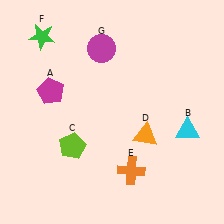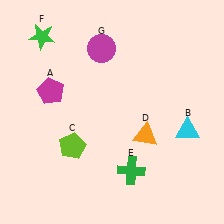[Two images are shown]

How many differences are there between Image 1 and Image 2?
There is 1 difference between the two images.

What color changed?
The cross (E) changed from orange in Image 1 to green in Image 2.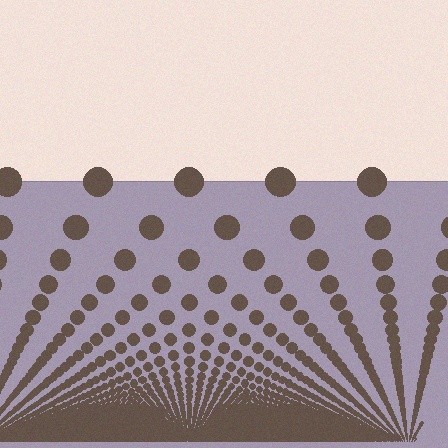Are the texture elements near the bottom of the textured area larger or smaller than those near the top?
Smaller. The gradient is inverted — elements near the bottom are smaller and denser.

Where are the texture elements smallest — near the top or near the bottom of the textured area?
Near the bottom.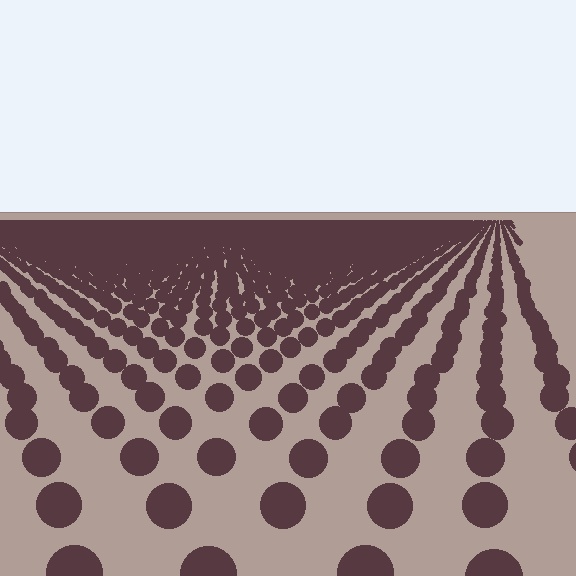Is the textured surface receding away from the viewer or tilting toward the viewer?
The surface is receding away from the viewer. Texture elements get smaller and denser toward the top.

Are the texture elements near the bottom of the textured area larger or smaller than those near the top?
Larger. Near the bottom, elements are closer to the viewer and appear at a bigger on-screen size.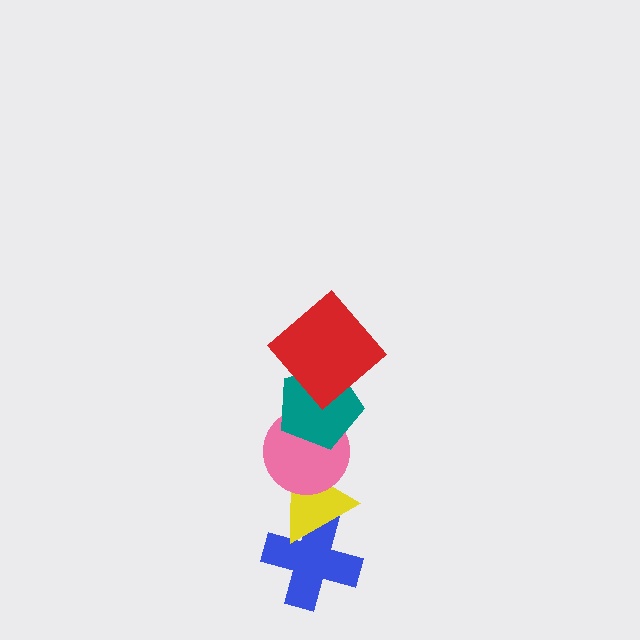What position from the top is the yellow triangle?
The yellow triangle is 4th from the top.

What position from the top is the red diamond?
The red diamond is 1st from the top.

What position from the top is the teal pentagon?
The teal pentagon is 2nd from the top.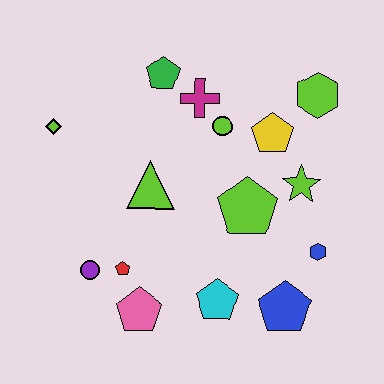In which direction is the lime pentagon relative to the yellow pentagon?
The lime pentagon is below the yellow pentagon.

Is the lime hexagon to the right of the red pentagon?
Yes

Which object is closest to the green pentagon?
The magenta cross is closest to the green pentagon.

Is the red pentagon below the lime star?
Yes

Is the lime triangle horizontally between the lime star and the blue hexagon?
No